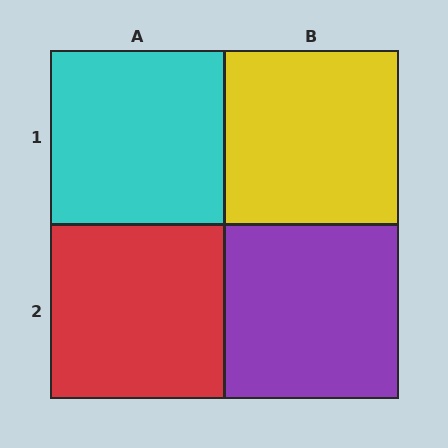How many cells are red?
1 cell is red.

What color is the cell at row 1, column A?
Cyan.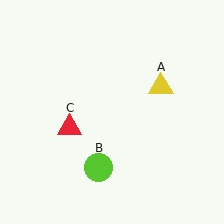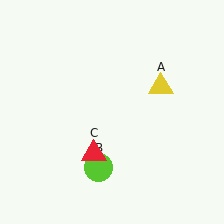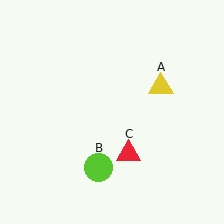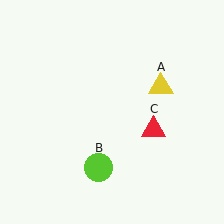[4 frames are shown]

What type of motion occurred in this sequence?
The red triangle (object C) rotated counterclockwise around the center of the scene.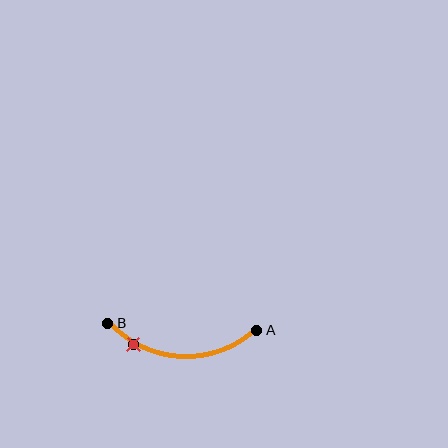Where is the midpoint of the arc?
The arc midpoint is the point on the curve farthest from the straight line joining A and B. It sits below that line.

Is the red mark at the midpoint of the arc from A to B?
No. The red mark lies on the arc but is closer to endpoint B. The arc midpoint would be at the point on the curve equidistant along the arc from both A and B.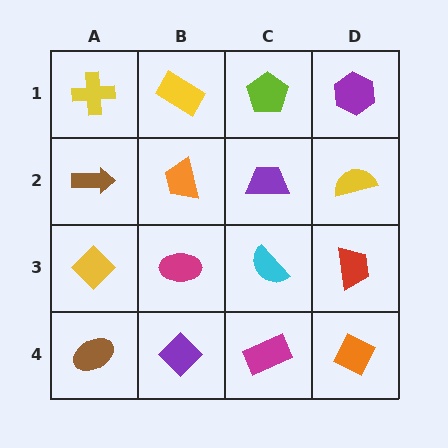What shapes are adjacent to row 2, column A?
A yellow cross (row 1, column A), a yellow diamond (row 3, column A), an orange trapezoid (row 2, column B).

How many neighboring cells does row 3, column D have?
3.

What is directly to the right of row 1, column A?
A yellow rectangle.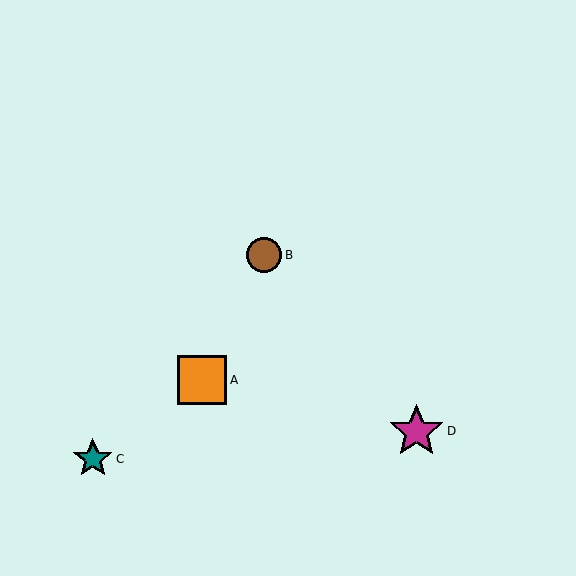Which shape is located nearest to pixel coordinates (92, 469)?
The teal star (labeled C) at (93, 459) is nearest to that location.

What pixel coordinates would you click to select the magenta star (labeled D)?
Click at (416, 431) to select the magenta star D.